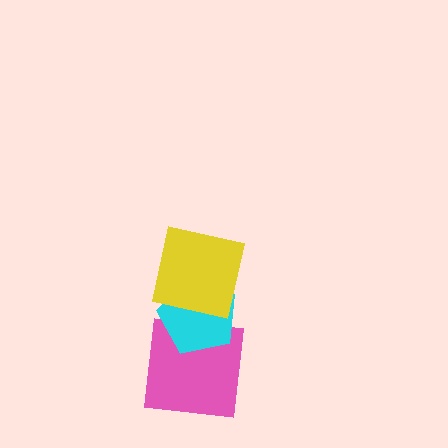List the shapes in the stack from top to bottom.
From top to bottom: the yellow square, the cyan pentagon, the pink square.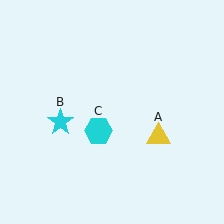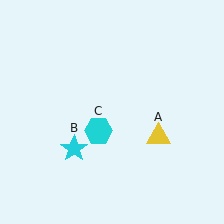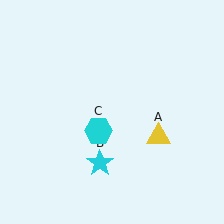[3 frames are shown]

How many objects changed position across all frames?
1 object changed position: cyan star (object B).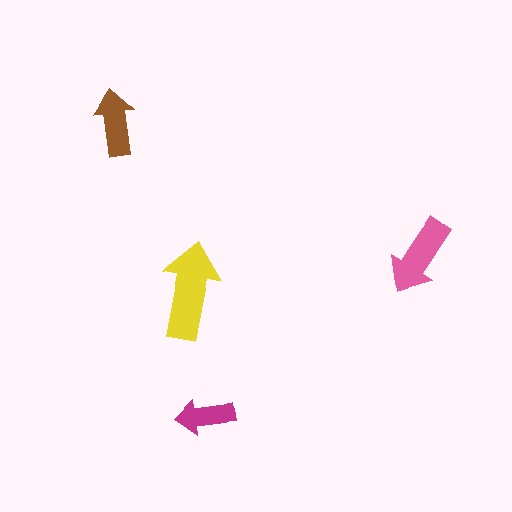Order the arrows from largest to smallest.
the yellow one, the pink one, the brown one, the magenta one.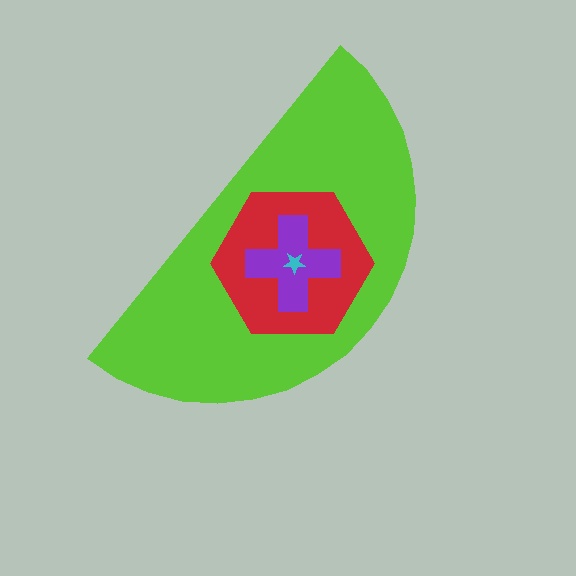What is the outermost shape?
The lime semicircle.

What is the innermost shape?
The cyan star.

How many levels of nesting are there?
4.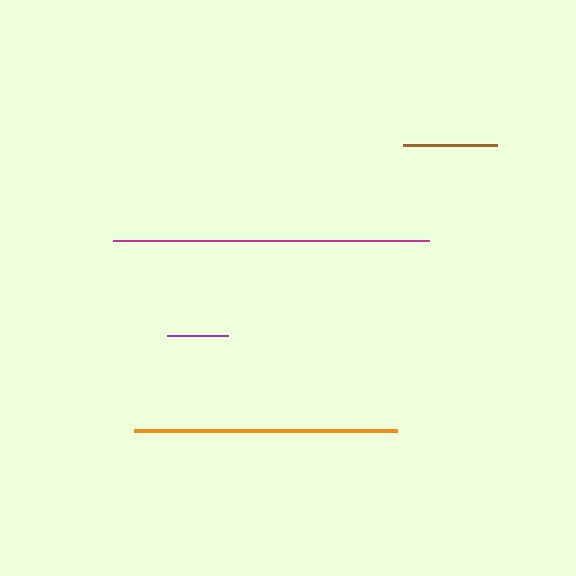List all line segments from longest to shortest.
From longest to shortest: magenta, orange, brown, purple.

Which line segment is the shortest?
The purple line is the shortest at approximately 61 pixels.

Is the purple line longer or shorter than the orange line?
The orange line is longer than the purple line.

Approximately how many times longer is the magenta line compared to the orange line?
The magenta line is approximately 1.2 times the length of the orange line.